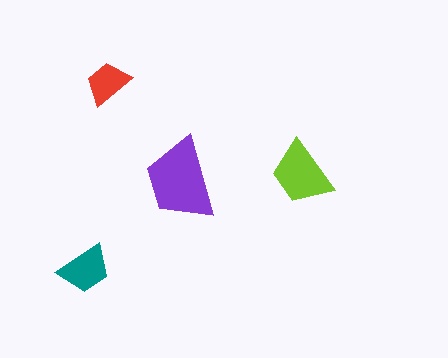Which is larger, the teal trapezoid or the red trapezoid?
The teal one.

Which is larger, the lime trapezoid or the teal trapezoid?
The lime one.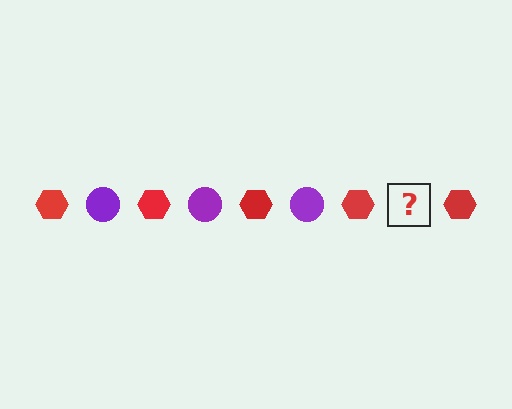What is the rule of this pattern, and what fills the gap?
The rule is that the pattern alternates between red hexagon and purple circle. The gap should be filled with a purple circle.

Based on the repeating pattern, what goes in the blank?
The blank should be a purple circle.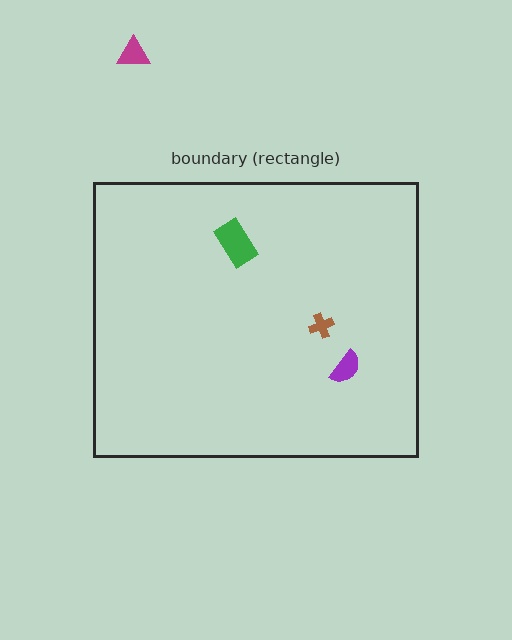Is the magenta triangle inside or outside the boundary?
Outside.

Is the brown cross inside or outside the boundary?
Inside.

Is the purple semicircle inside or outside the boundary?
Inside.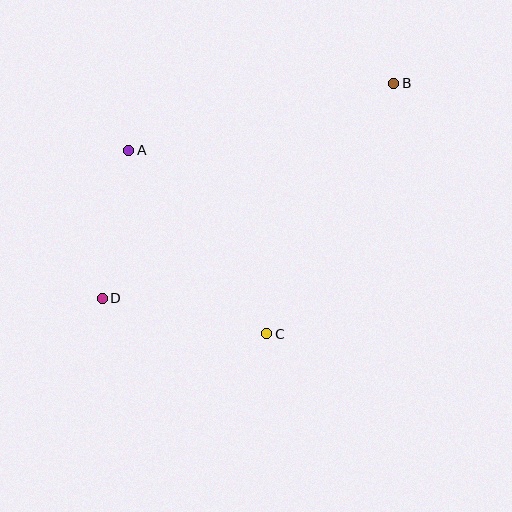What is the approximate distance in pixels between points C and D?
The distance between C and D is approximately 168 pixels.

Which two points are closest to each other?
Points A and D are closest to each other.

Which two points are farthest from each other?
Points B and D are farthest from each other.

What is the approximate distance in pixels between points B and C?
The distance between B and C is approximately 281 pixels.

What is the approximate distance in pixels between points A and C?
The distance between A and C is approximately 229 pixels.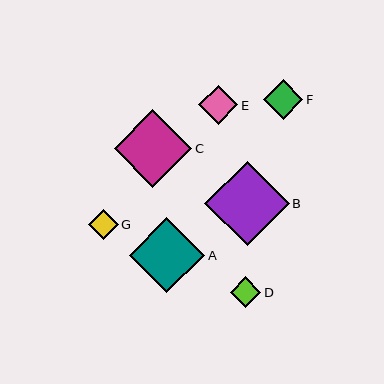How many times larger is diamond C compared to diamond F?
Diamond C is approximately 1.9 times the size of diamond F.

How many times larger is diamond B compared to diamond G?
Diamond B is approximately 2.8 times the size of diamond G.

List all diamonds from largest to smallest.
From largest to smallest: B, C, A, F, E, D, G.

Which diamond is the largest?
Diamond B is the largest with a size of approximately 85 pixels.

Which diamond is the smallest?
Diamond G is the smallest with a size of approximately 30 pixels.